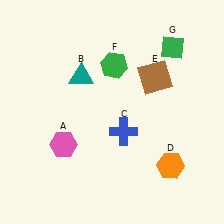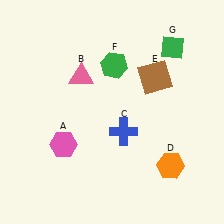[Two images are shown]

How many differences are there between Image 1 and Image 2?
There is 1 difference between the two images.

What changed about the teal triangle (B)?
In Image 1, B is teal. In Image 2, it changed to pink.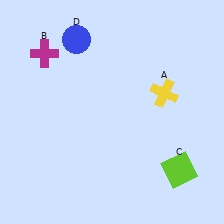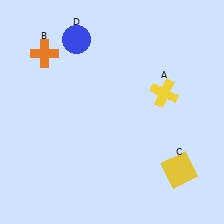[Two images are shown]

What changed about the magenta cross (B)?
In Image 1, B is magenta. In Image 2, it changed to orange.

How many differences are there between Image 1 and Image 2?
There are 2 differences between the two images.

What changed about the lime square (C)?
In Image 1, C is lime. In Image 2, it changed to yellow.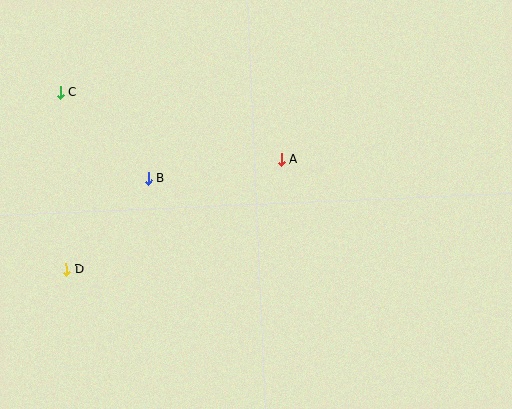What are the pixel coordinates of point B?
Point B is at (148, 178).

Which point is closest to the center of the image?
Point A at (282, 160) is closest to the center.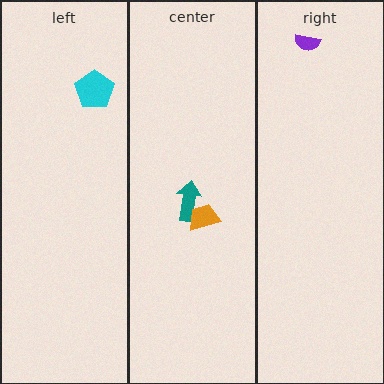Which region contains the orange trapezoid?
The center region.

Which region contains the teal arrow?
The center region.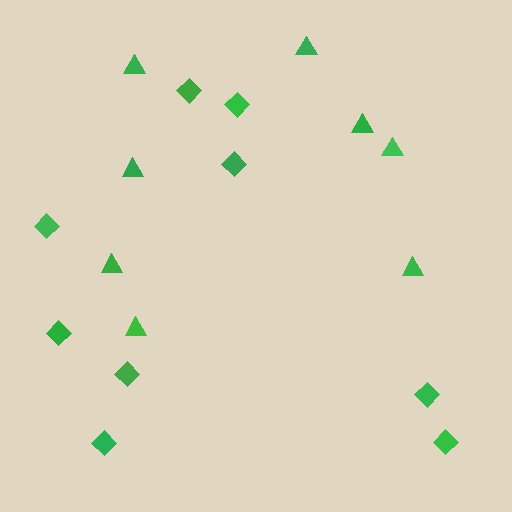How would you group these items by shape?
There are 2 groups: one group of diamonds (9) and one group of triangles (8).